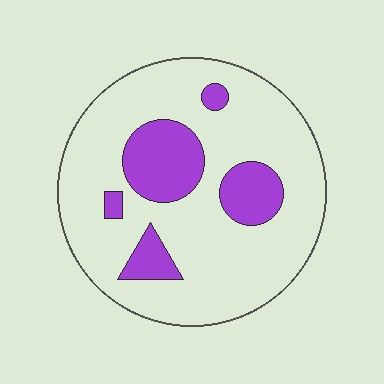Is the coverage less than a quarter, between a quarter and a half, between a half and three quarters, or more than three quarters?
Less than a quarter.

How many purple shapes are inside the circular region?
5.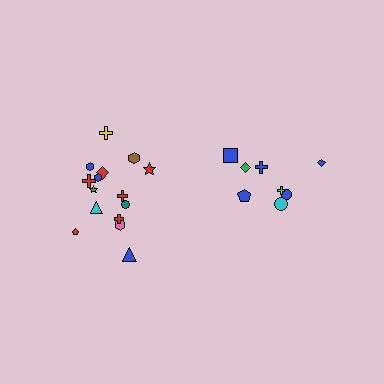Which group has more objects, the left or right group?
The left group.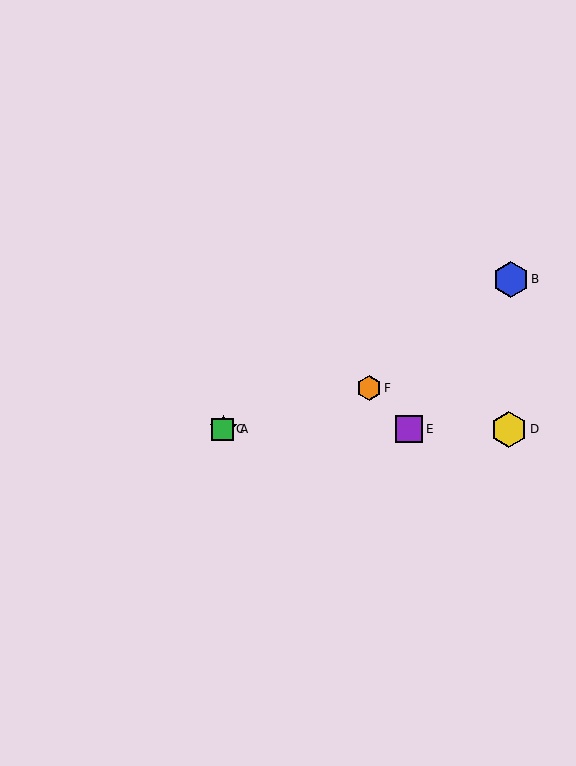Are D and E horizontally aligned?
Yes, both are at y≈429.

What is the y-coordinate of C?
Object C is at y≈429.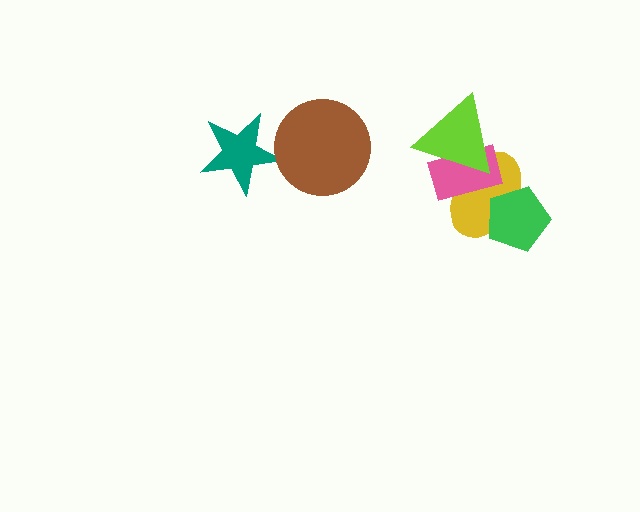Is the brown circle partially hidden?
No, no other shape covers it.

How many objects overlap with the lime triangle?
2 objects overlap with the lime triangle.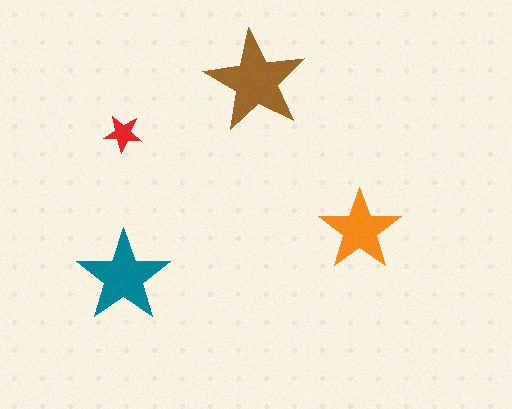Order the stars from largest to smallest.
the brown one, the teal one, the orange one, the red one.